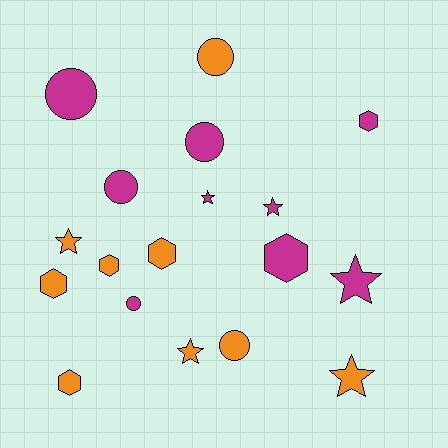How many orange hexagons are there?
There are 4 orange hexagons.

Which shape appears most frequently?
Hexagon, with 6 objects.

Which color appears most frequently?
Magenta, with 9 objects.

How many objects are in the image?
There are 18 objects.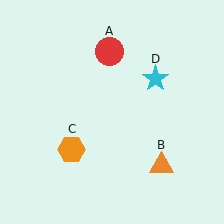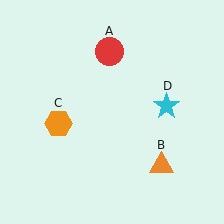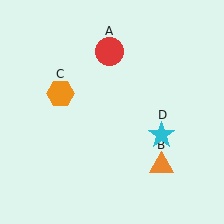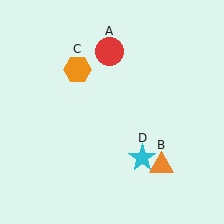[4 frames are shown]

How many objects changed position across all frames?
2 objects changed position: orange hexagon (object C), cyan star (object D).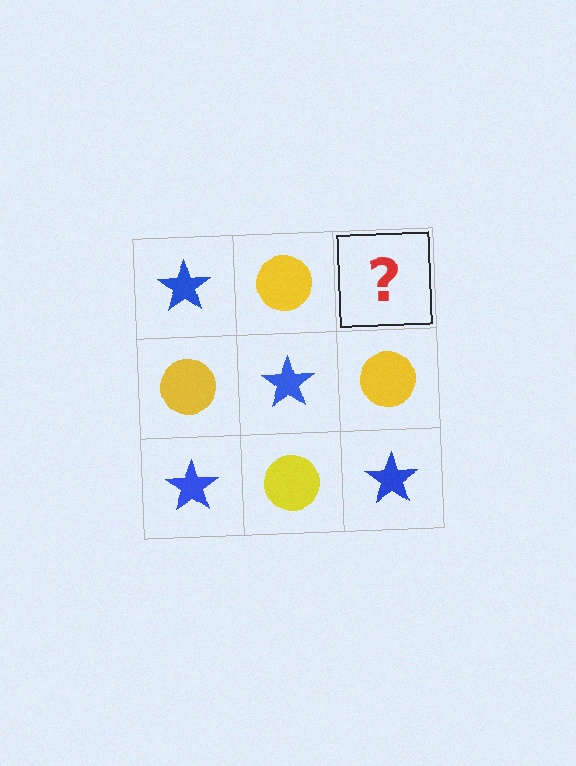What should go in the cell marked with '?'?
The missing cell should contain a blue star.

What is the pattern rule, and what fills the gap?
The rule is that it alternates blue star and yellow circle in a checkerboard pattern. The gap should be filled with a blue star.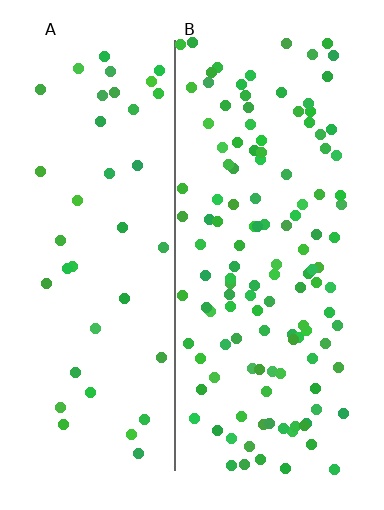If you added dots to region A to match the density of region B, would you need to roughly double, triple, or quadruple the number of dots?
Approximately triple.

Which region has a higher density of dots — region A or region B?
B (the right).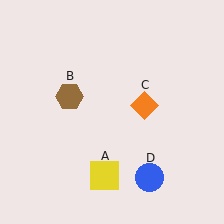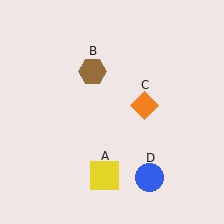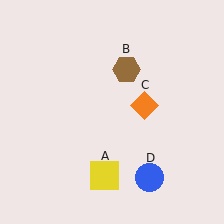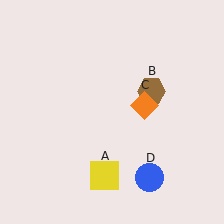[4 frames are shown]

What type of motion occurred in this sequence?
The brown hexagon (object B) rotated clockwise around the center of the scene.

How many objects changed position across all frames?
1 object changed position: brown hexagon (object B).